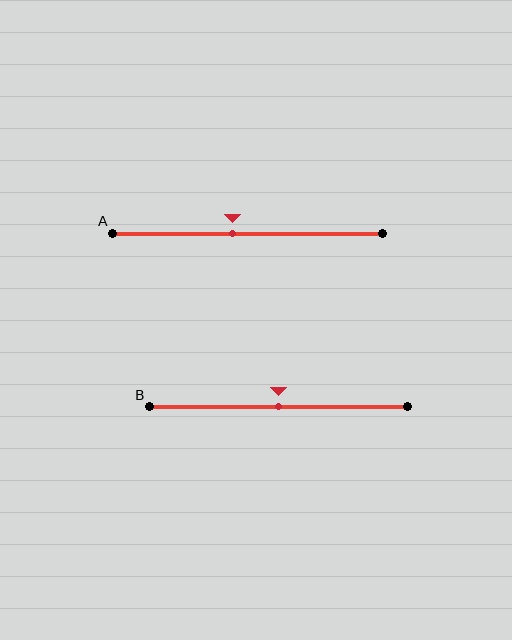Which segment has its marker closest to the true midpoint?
Segment B has its marker closest to the true midpoint.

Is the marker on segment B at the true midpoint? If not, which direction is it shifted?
Yes, the marker on segment B is at the true midpoint.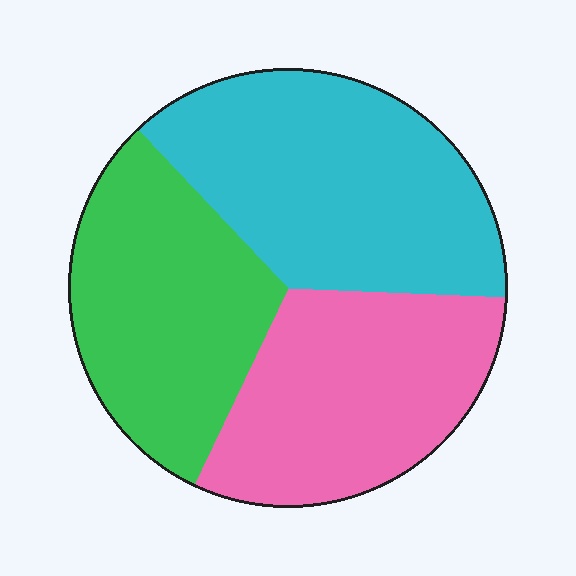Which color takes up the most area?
Cyan, at roughly 40%.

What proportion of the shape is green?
Green covers 31% of the shape.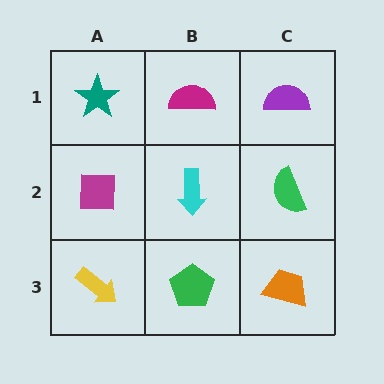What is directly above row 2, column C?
A purple semicircle.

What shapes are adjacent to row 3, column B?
A cyan arrow (row 2, column B), a yellow arrow (row 3, column A), an orange trapezoid (row 3, column C).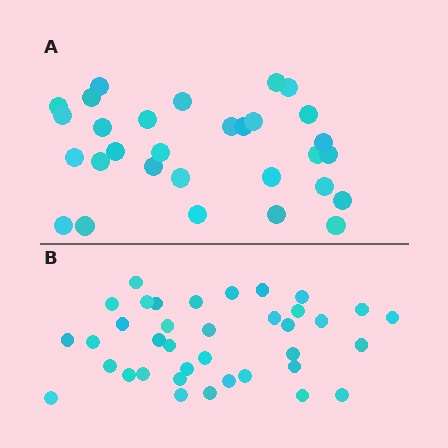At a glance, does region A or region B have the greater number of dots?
Region B (the bottom region) has more dots.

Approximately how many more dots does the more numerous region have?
Region B has roughly 8 or so more dots than region A.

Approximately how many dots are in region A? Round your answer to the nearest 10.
About 30 dots.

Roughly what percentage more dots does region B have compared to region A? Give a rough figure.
About 25% more.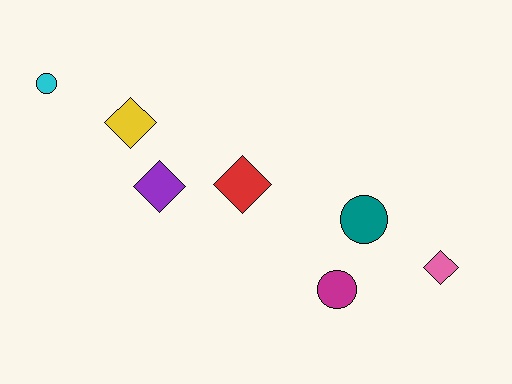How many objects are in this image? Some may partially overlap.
There are 7 objects.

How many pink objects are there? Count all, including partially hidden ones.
There is 1 pink object.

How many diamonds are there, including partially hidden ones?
There are 4 diamonds.